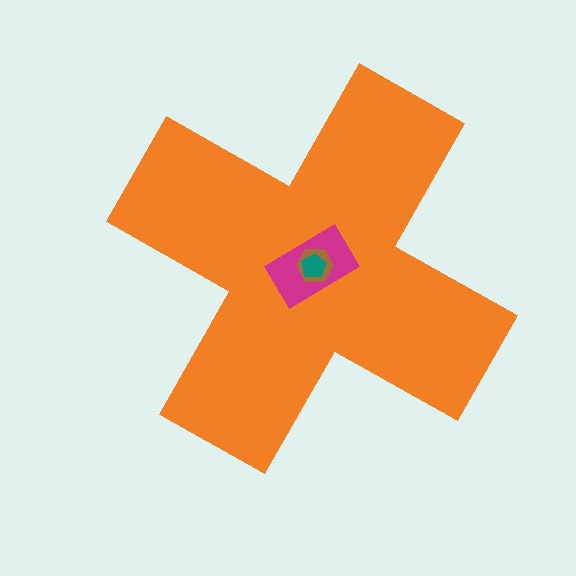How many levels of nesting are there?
4.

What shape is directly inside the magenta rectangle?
The brown hexagon.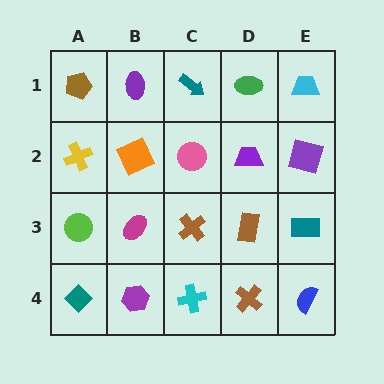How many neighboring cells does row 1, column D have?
3.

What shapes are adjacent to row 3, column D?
A purple trapezoid (row 2, column D), a brown cross (row 4, column D), a brown cross (row 3, column C), a teal rectangle (row 3, column E).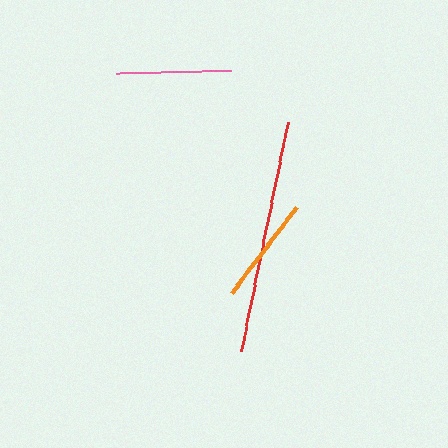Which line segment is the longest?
The red line is the longest at approximately 233 pixels.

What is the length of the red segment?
The red segment is approximately 233 pixels long.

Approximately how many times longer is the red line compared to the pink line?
The red line is approximately 2.0 times the length of the pink line.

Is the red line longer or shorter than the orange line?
The red line is longer than the orange line.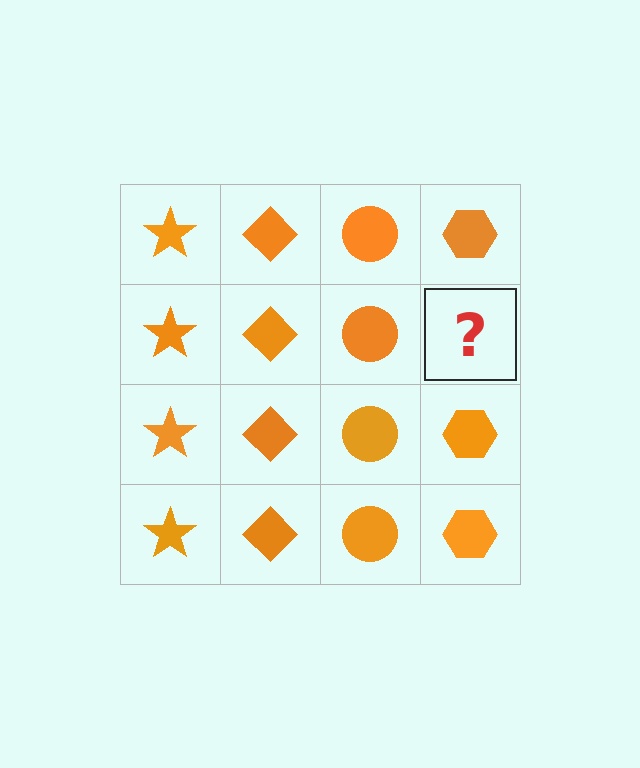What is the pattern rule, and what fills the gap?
The rule is that each column has a consistent shape. The gap should be filled with an orange hexagon.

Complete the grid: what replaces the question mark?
The question mark should be replaced with an orange hexagon.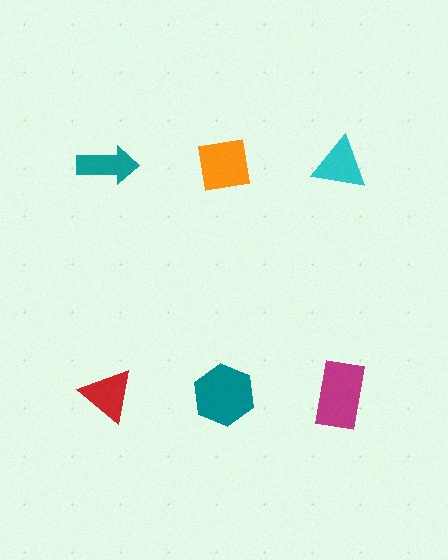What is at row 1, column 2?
An orange square.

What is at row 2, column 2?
A teal hexagon.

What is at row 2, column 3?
A magenta rectangle.